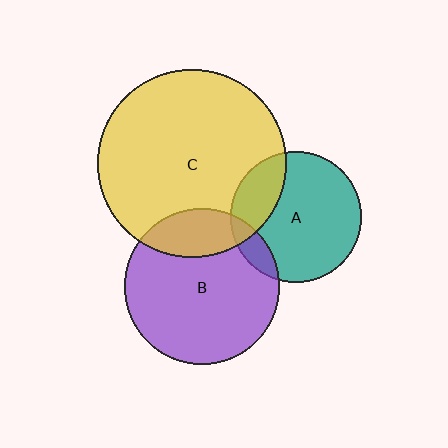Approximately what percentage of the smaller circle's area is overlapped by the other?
Approximately 25%.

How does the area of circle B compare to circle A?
Approximately 1.4 times.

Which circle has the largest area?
Circle C (yellow).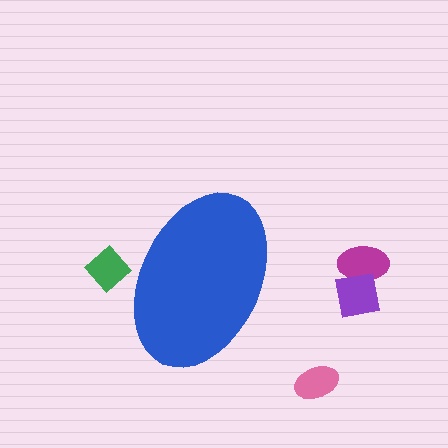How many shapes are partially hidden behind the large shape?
1 shape is partially hidden.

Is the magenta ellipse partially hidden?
No, the magenta ellipse is fully visible.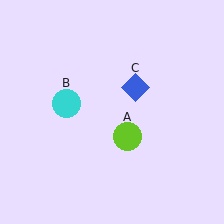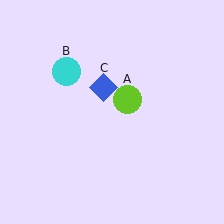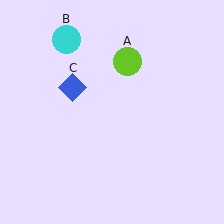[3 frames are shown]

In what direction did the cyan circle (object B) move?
The cyan circle (object B) moved up.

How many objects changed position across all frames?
3 objects changed position: lime circle (object A), cyan circle (object B), blue diamond (object C).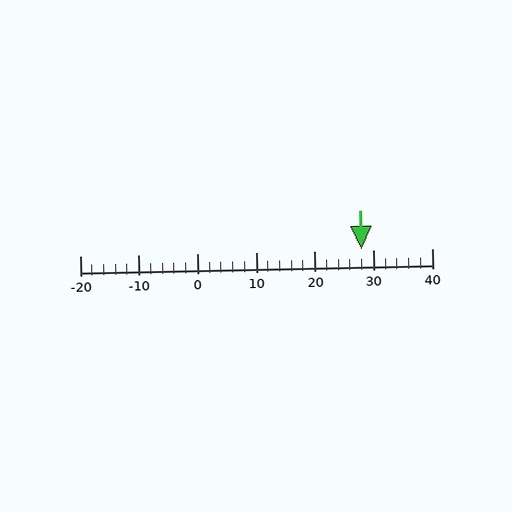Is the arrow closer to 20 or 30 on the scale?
The arrow is closer to 30.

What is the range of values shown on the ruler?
The ruler shows values from -20 to 40.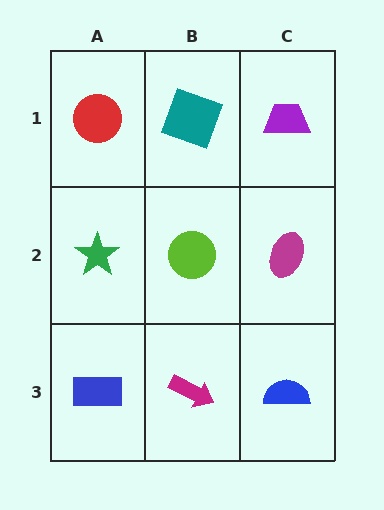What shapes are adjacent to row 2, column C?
A purple trapezoid (row 1, column C), a blue semicircle (row 3, column C), a lime circle (row 2, column B).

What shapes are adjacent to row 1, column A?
A green star (row 2, column A), a teal square (row 1, column B).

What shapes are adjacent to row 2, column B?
A teal square (row 1, column B), a magenta arrow (row 3, column B), a green star (row 2, column A), a magenta ellipse (row 2, column C).